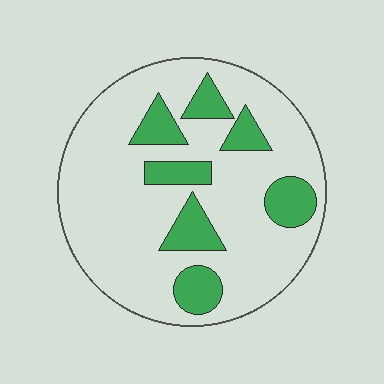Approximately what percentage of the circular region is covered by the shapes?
Approximately 20%.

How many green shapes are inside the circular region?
7.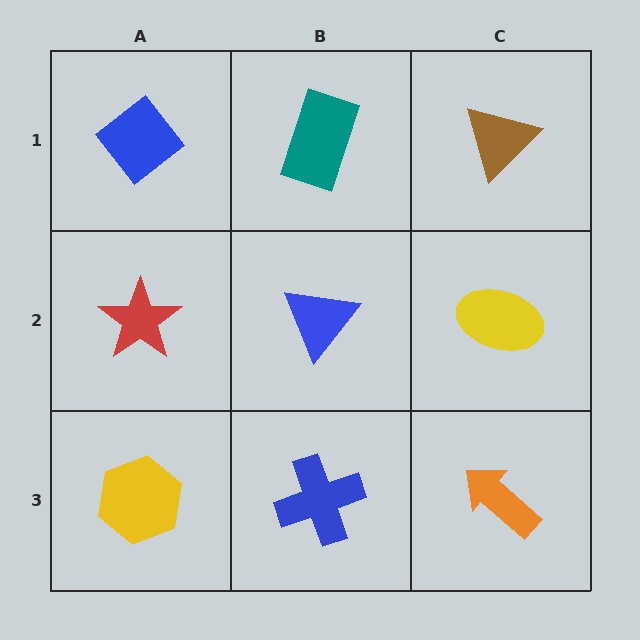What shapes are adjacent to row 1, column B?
A blue triangle (row 2, column B), a blue diamond (row 1, column A), a brown triangle (row 1, column C).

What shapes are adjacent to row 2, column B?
A teal rectangle (row 1, column B), a blue cross (row 3, column B), a red star (row 2, column A), a yellow ellipse (row 2, column C).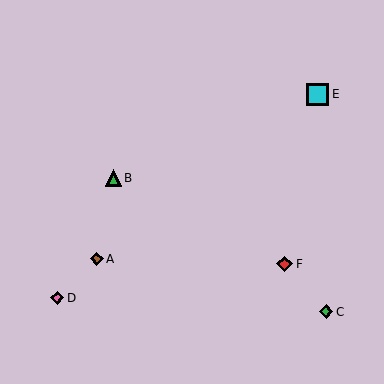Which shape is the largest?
The cyan square (labeled E) is the largest.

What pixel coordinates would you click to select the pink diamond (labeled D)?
Click at (57, 298) to select the pink diamond D.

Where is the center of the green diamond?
The center of the green diamond is at (326, 312).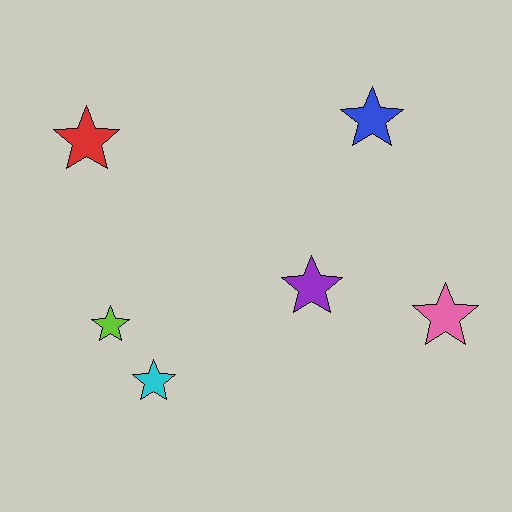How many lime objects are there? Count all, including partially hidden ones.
There is 1 lime object.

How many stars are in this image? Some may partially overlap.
There are 6 stars.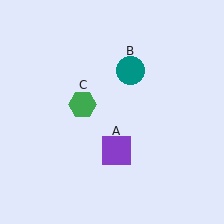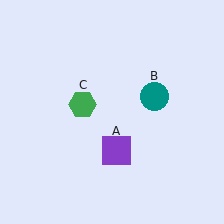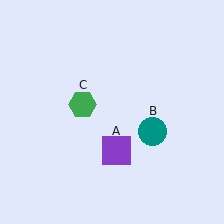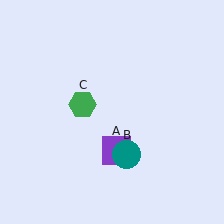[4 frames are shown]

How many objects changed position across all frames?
1 object changed position: teal circle (object B).